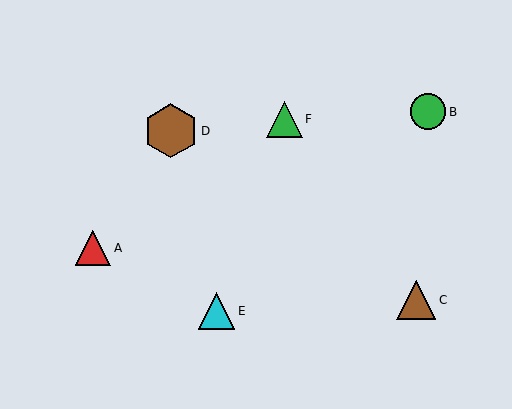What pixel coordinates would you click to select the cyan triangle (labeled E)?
Click at (216, 311) to select the cyan triangle E.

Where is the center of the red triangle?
The center of the red triangle is at (93, 248).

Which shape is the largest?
The brown hexagon (labeled D) is the largest.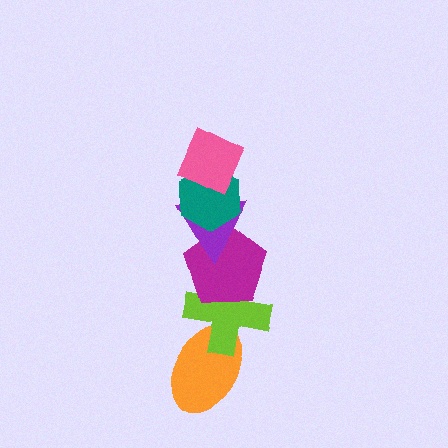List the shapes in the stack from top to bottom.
From top to bottom: the pink diamond, the teal hexagon, the purple triangle, the magenta pentagon, the lime cross, the orange ellipse.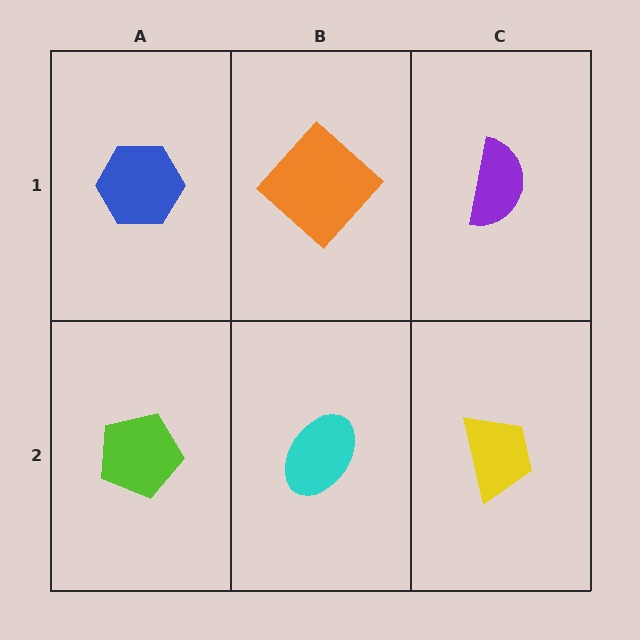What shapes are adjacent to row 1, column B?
A cyan ellipse (row 2, column B), a blue hexagon (row 1, column A), a purple semicircle (row 1, column C).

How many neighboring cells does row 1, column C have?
2.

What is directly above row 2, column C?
A purple semicircle.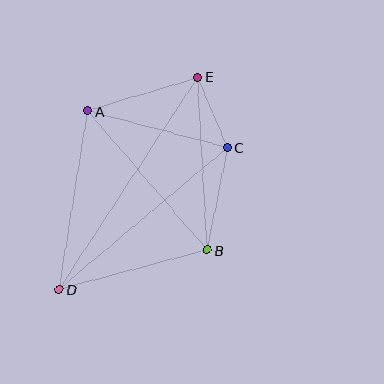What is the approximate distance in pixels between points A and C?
The distance between A and C is approximately 144 pixels.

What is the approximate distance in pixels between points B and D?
The distance between B and D is approximately 153 pixels.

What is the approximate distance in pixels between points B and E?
The distance between B and E is approximately 173 pixels.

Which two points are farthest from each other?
Points D and E are farthest from each other.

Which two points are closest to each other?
Points C and E are closest to each other.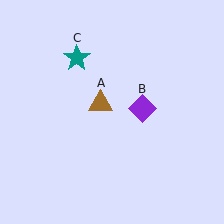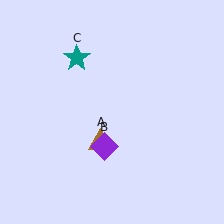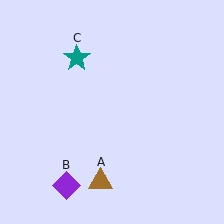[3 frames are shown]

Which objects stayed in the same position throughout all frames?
Teal star (object C) remained stationary.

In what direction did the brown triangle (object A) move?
The brown triangle (object A) moved down.